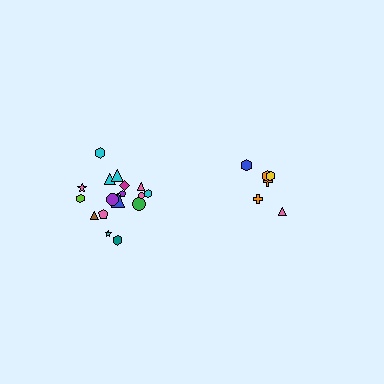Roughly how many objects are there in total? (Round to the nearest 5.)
Roughly 25 objects in total.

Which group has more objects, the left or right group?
The left group.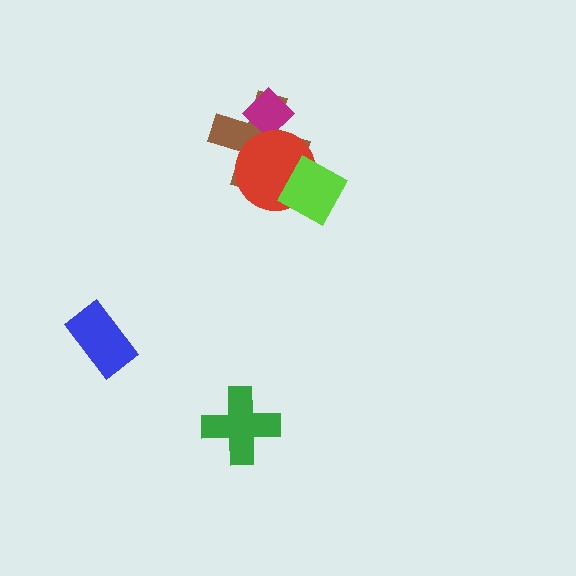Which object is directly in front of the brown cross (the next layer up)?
The magenta diamond is directly in front of the brown cross.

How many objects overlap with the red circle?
3 objects overlap with the red circle.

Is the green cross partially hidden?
No, no other shape covers it.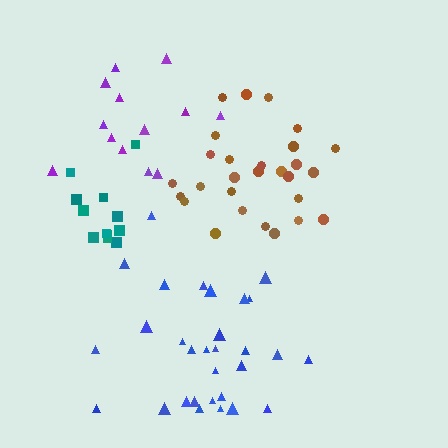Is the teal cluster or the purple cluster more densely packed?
Teal.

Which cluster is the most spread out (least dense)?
Purple.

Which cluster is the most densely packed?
Brown.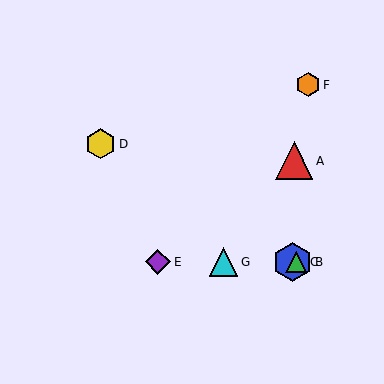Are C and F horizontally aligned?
No, C is at y≈262 and F is at y≈85.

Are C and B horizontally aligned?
Yes, both are at y≈262.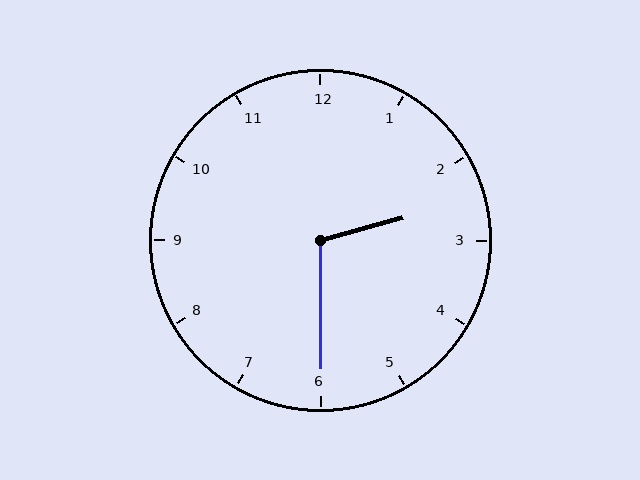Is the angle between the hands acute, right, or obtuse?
It is obtuse.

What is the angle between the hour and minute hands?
Approximately 105 degrees.